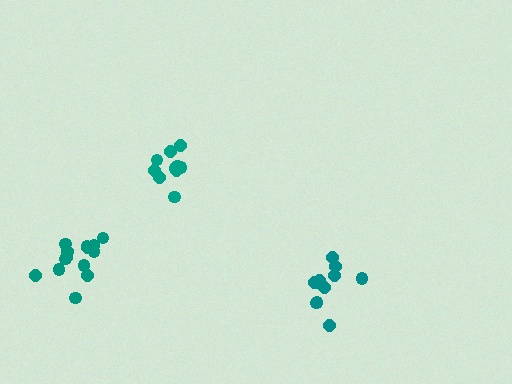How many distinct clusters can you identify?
There are 3 distinct clusters.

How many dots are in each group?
Group 1: 10 dots, Group 2: 11 dots, Group 3: 14 dots (35 total).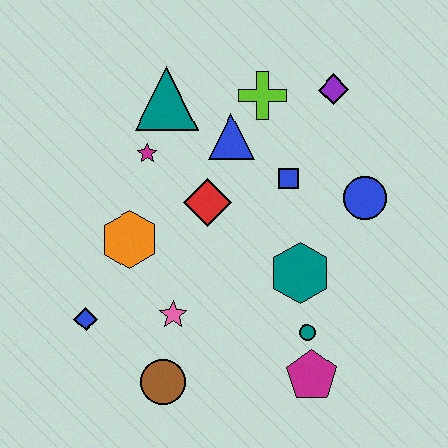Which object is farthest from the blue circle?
The blue diamond is farthest from the blue circle.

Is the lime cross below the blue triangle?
No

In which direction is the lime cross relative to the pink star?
The lime cross is above the pink star.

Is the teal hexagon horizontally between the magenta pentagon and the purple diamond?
No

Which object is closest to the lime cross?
The blue triangle is closest to the lime cross.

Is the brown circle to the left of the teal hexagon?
Yes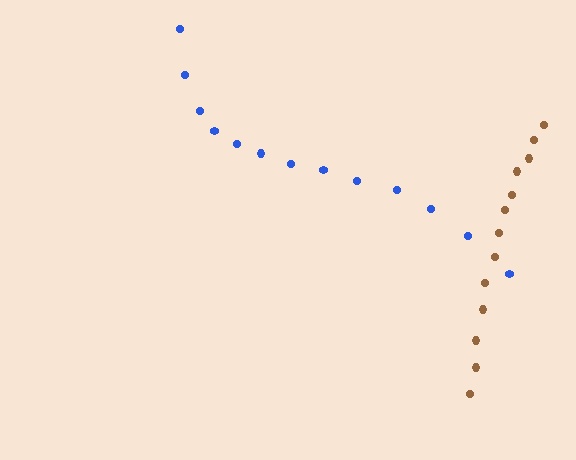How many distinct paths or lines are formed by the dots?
There are 2 distinct paths.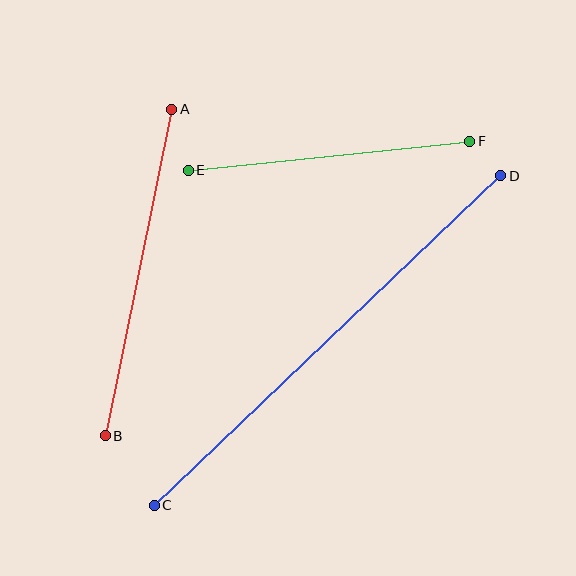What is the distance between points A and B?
The distance is approximately 333 pixels.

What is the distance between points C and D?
The distance is approximately 478 pixels.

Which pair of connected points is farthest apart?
Points C and D are farthest apart.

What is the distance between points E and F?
The distance is approximately 283 pixels.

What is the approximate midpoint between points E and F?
The midpoint is at approximately (329, 156) pixels.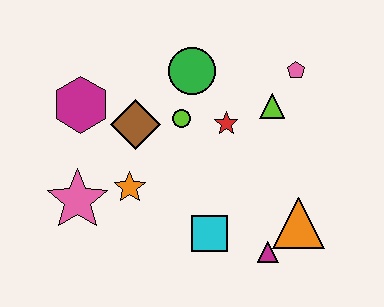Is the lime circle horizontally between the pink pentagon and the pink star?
Yes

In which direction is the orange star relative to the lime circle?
The orange star is below the lime circle.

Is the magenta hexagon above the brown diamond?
Yes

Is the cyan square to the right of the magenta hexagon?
Yes